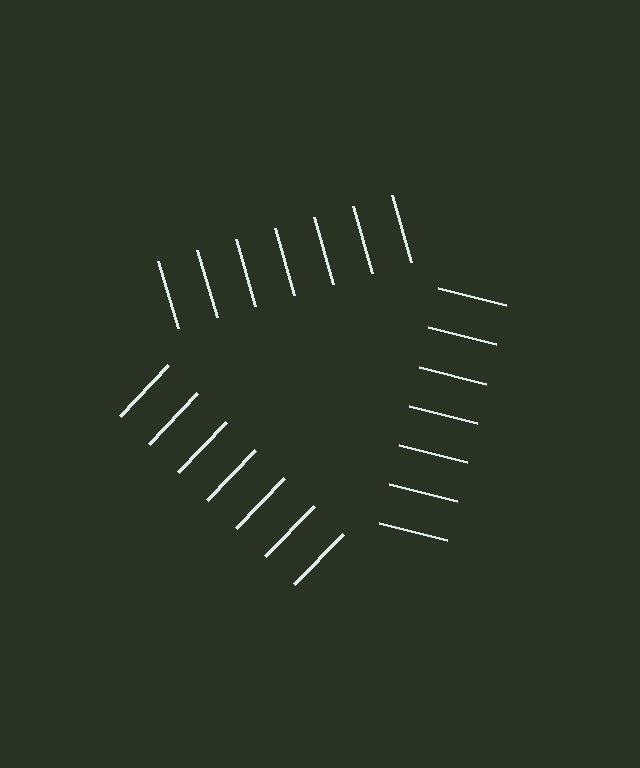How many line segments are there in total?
21 — 7 along each of the 3 edges.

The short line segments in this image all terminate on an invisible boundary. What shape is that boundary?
An illusory triangle — the line segments terminate on its edges but no continuous stroke is drawn.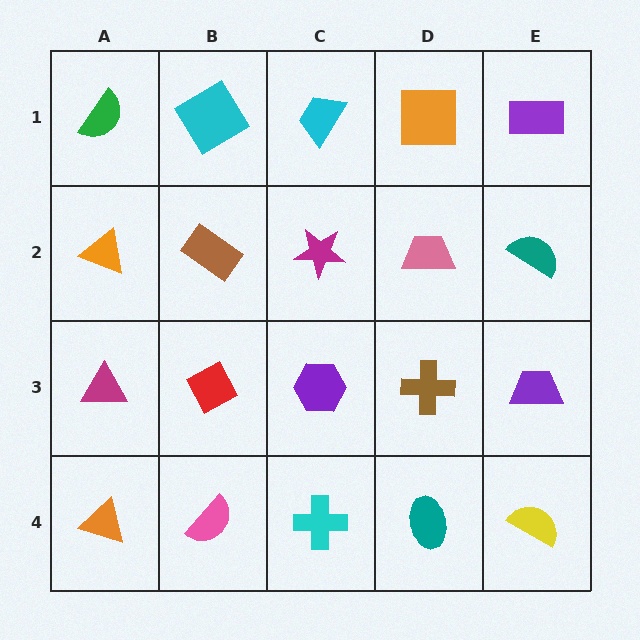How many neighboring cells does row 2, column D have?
4.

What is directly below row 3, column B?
A pink semicircle.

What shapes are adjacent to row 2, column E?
A purple rectangle (row 1, column E), a purple trapezoid (row 3, column E), a pink trapezoid (row 2, column D).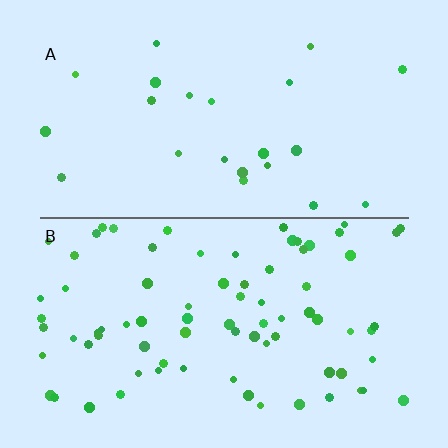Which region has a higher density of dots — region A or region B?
B (the bottom).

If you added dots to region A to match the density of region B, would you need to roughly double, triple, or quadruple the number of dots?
Approximately triple.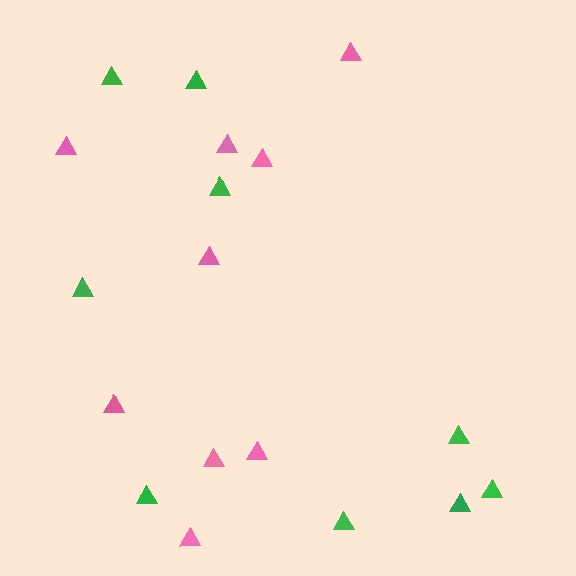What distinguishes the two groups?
There are 2 groups: one group of pink triangles (9) and one group of green triangles (9).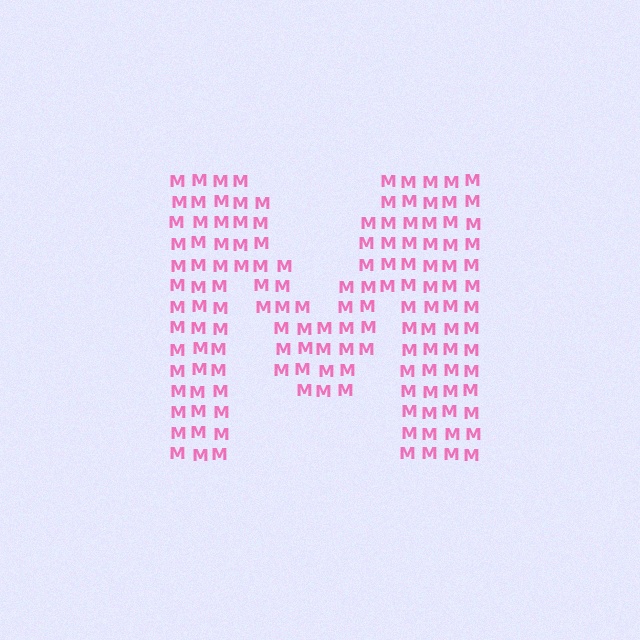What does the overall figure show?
The overall figure shows the letter M.